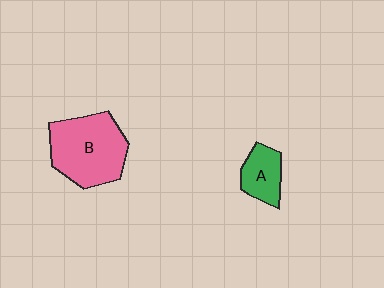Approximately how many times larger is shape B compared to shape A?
Approximately 2.3 times.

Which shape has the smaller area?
Shape A (green).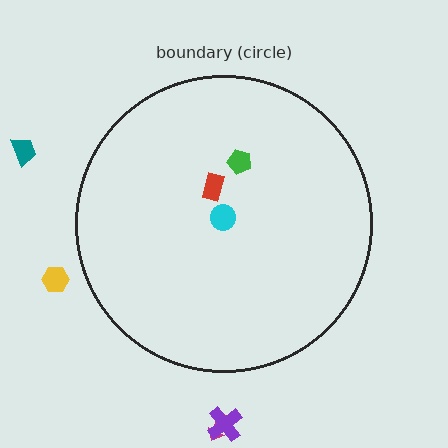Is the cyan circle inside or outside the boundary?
Inside.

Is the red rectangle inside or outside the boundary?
Inside.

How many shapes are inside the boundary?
3 inside, 4 outside.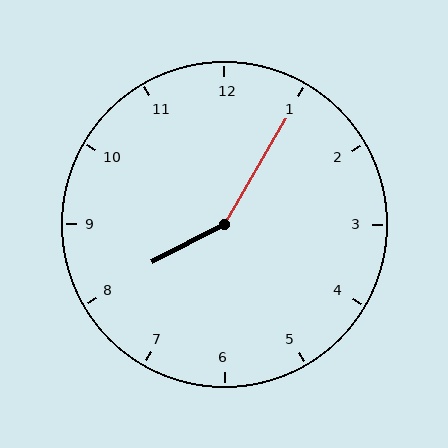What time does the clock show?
8:05.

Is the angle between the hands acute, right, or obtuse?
It is obtuse.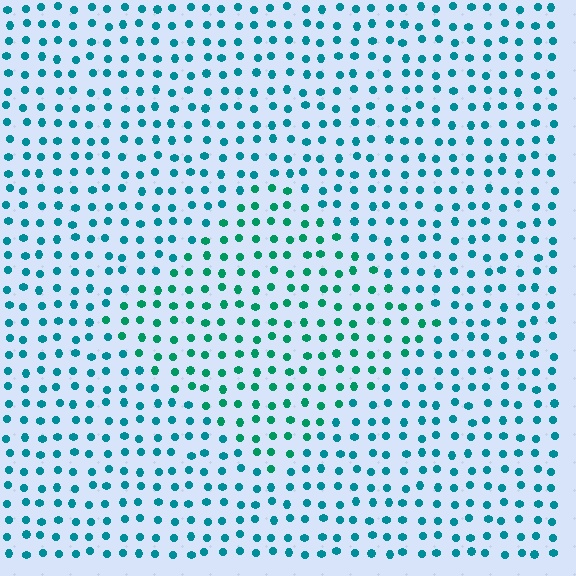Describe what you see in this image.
The image is filled with small teal elements in a uniform arrangement. A diamond-shaped region is visible where the elements are tinted to a slightly different hue, forming a subtle color boundary.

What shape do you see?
I see a diamond.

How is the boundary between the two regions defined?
The boundary is defined purely by a slight shift in hue (about 27 degrees). Spacing, size, and orientation are identical on both sides.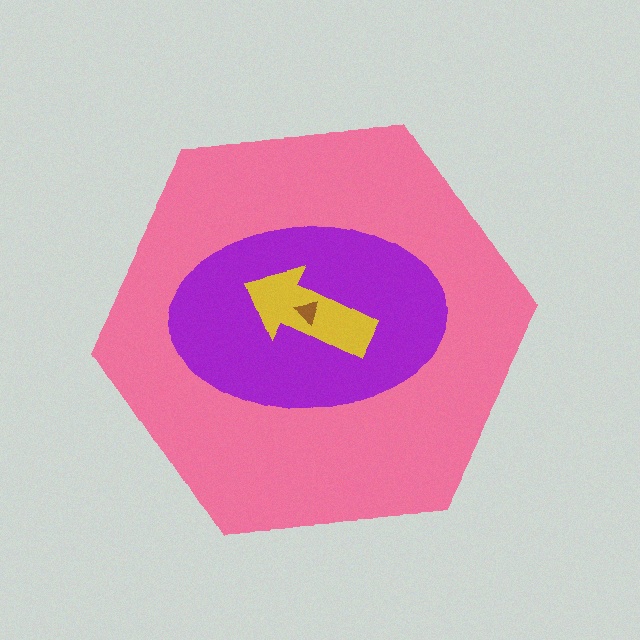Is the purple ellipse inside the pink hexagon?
Yes.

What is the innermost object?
The brown triangle.